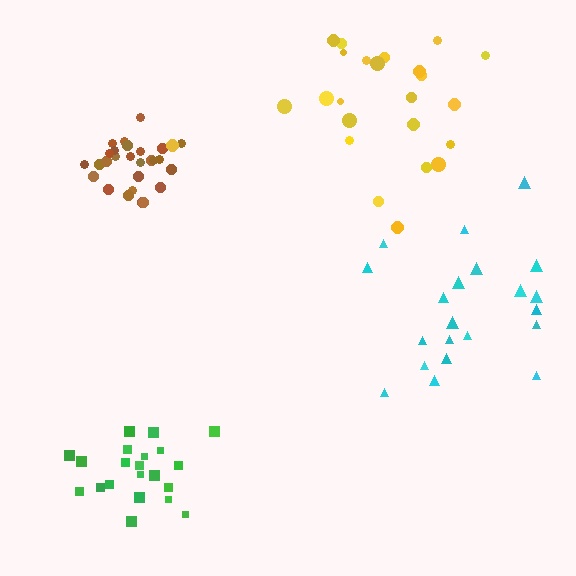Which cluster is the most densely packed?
Brown.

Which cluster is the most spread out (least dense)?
Cyan.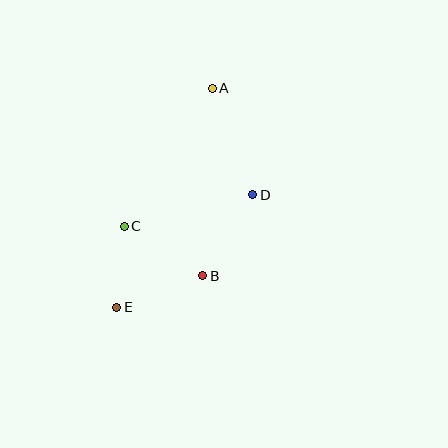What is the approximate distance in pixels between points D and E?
The distance between D and E is approximately 176 pixels.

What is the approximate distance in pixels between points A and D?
The distance between A and D is approximately 114 pixels.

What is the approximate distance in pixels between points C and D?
The distance between C and D is approximately 132 pixels.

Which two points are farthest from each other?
Points A and E are farthest from each other.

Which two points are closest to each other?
Points C and E are closest to each other.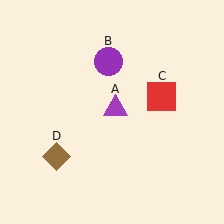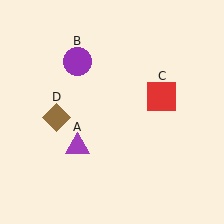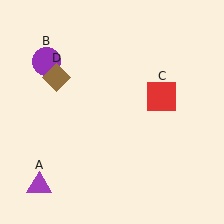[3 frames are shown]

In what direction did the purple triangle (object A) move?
The purple triangle (object A) moved down and to the left.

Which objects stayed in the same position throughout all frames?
Red square (object C) remained stationary.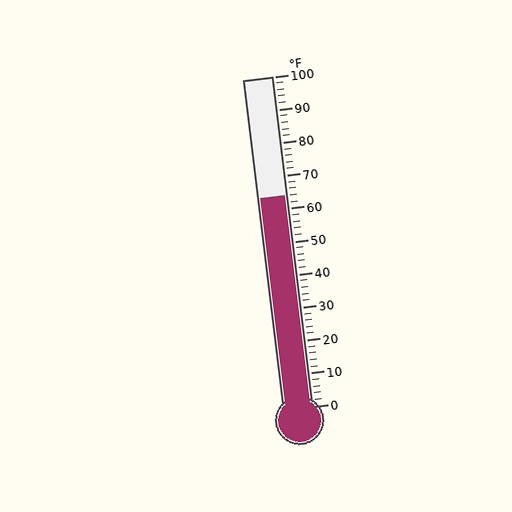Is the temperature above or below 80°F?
The temperature is below 80°F.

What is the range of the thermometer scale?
The thermometer scale ranges from 0°F to 100°F.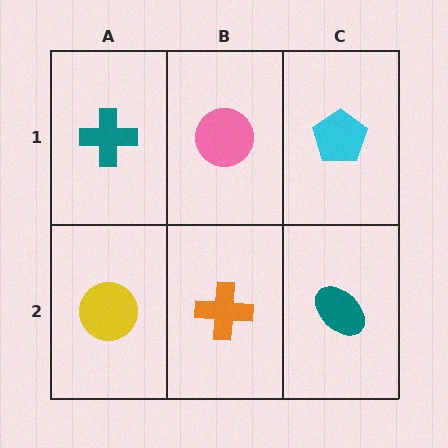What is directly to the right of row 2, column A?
An orange cross.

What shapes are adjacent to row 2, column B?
A pink circle (row 1, column B), a yellow circle (row 2, column A), a teal ellipse (row 2, column C).